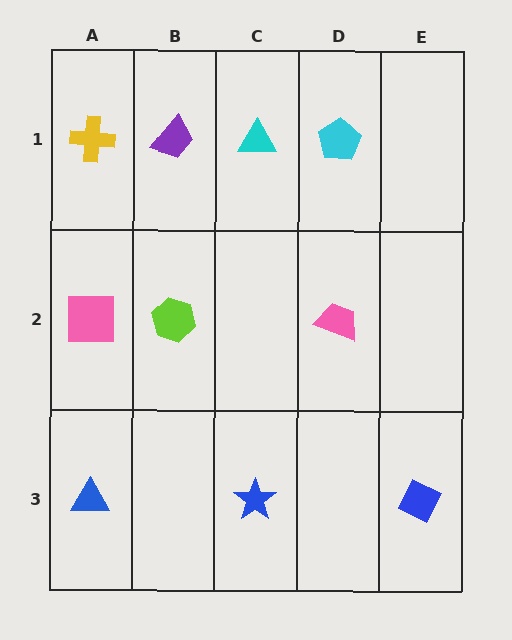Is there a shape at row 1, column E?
No, that cell is empty.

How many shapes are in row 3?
3 shapes.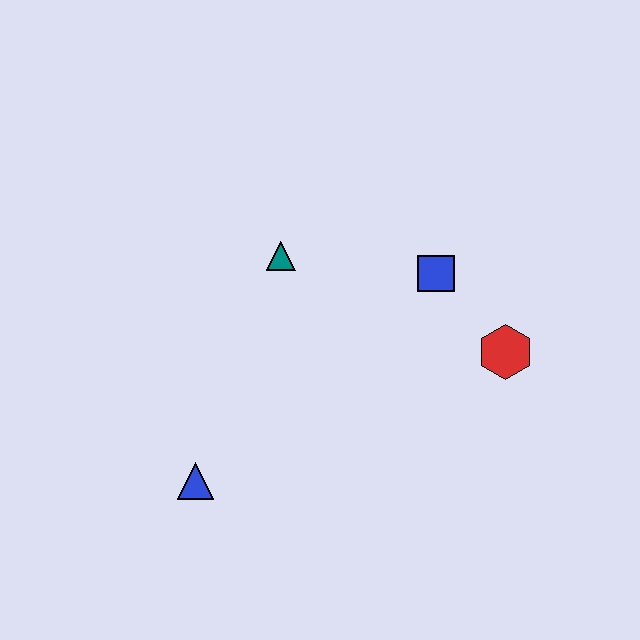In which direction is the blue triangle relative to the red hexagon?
The blue triangle is to the left of the red hexagon.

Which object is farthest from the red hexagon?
The blue triangle is farthest from the red hexagon.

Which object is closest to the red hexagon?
The blue square is closest to the red hexagon.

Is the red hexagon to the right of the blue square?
Yes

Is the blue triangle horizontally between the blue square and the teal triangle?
No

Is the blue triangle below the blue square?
Yes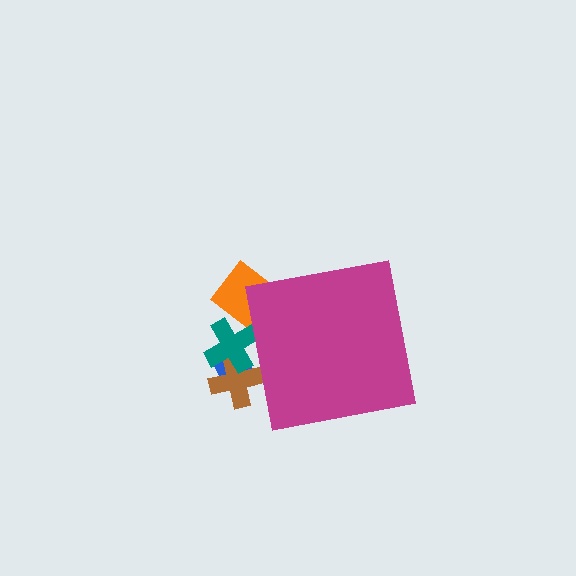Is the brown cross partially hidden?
Yes, the brown cross is partially hidden behind the magenta square.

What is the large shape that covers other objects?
A magenta square.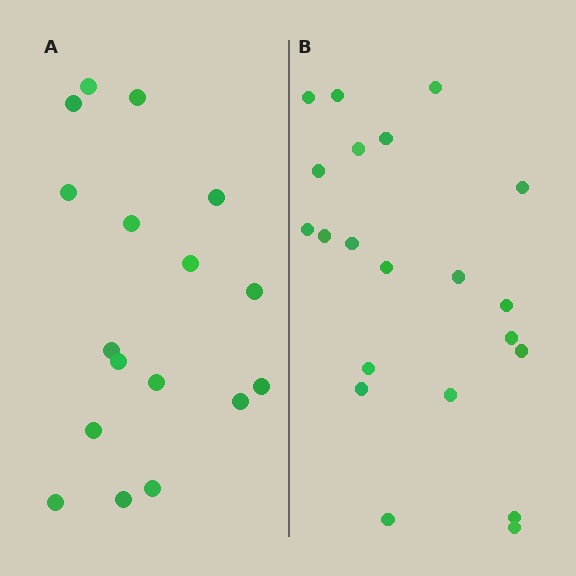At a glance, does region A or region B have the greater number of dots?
Region B (the right region) has more dots.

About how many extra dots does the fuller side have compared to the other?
Region B has about 4 more dots than region A.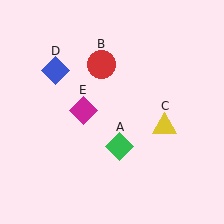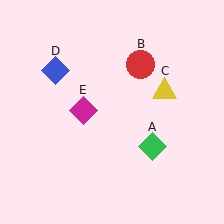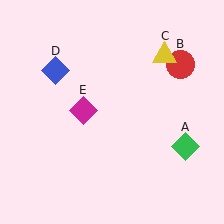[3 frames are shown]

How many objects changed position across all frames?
3 objects changed position: green diamond (object A), red circle (object B), yellow triangle (object C).